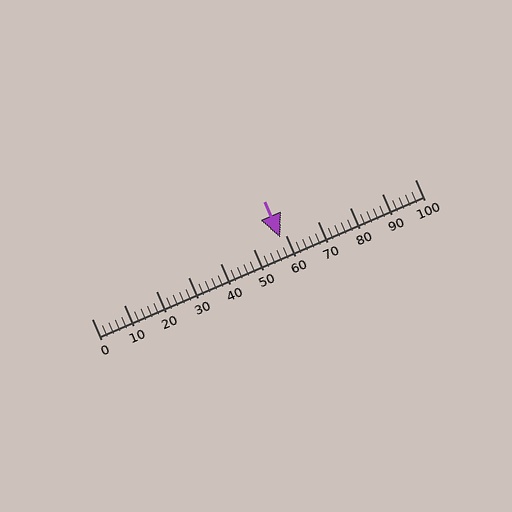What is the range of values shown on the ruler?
The ruler shows values from 0 to 100.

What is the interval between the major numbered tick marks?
The major tick marks are spaced 10 units apart.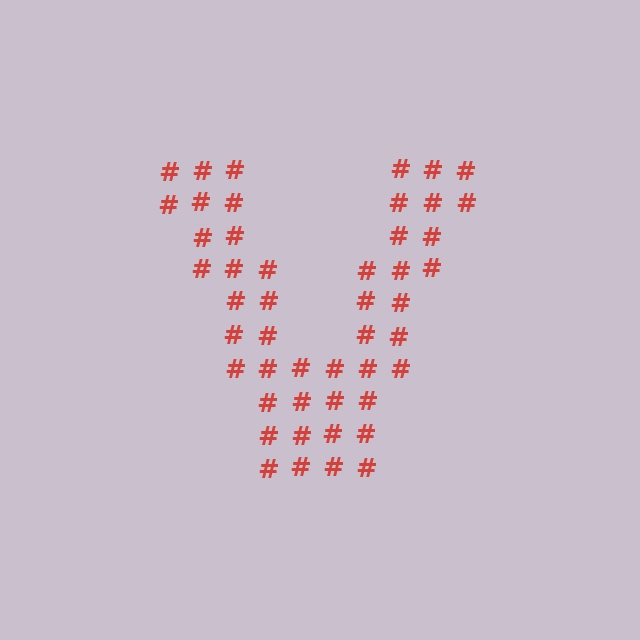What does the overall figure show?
The overall figure shows the letter V.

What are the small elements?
The small elements are hash symbols.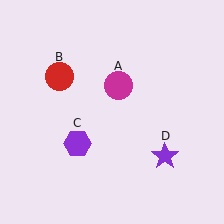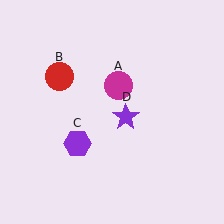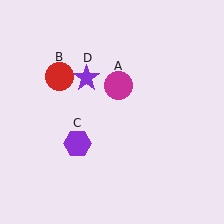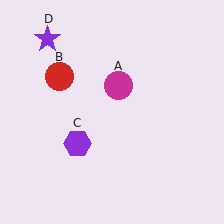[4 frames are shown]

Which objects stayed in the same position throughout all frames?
Magenta circle (object A) and red circle (object B) and purple hexagon (object C) remained stationary.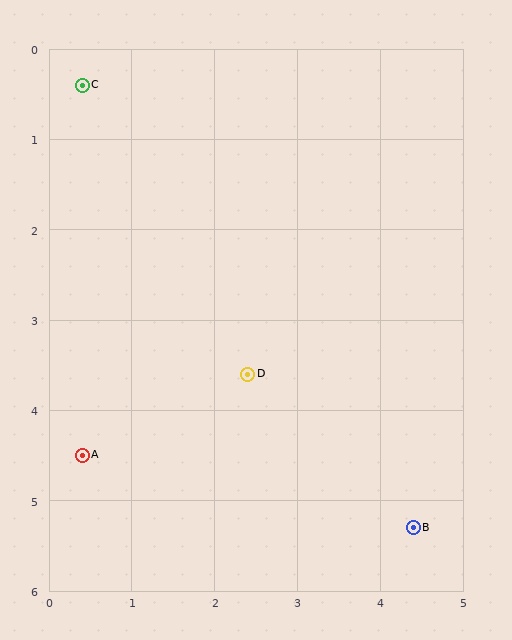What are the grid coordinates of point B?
Point B is at approximately (4.4, 5.3).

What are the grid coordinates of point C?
Point C is at approximately (0.4, 0.4).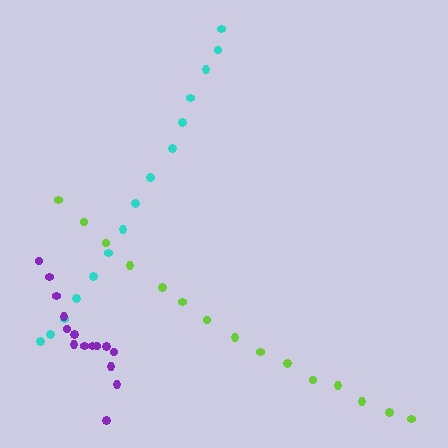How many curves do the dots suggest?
There are 3 distinct paths.